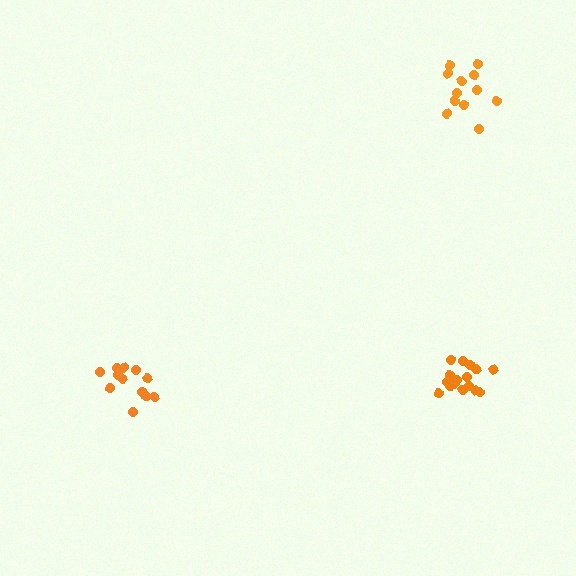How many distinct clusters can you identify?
There are 3 distinct clusters.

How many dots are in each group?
Group 1: 12 dots, Group 2: 12 dots, Group 3: 16 dots (40 total).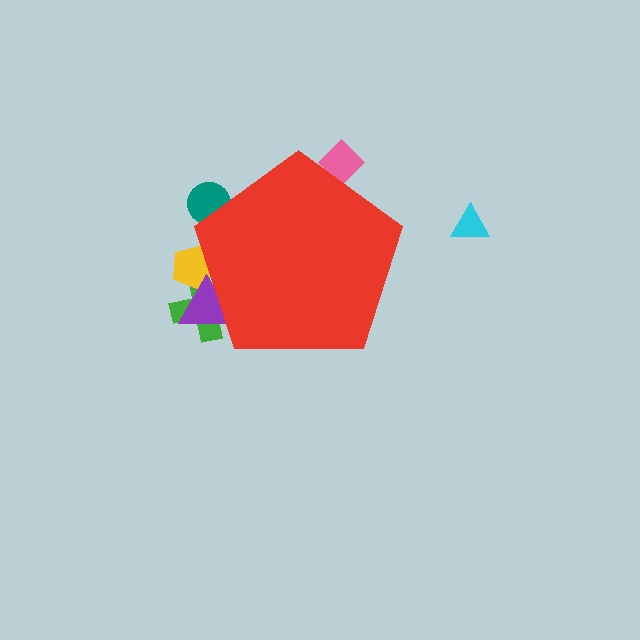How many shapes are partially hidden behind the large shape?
5 shapes are partially hidden.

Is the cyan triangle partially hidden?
No, the cyan triangle is fully visible.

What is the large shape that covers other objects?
A red pentagon.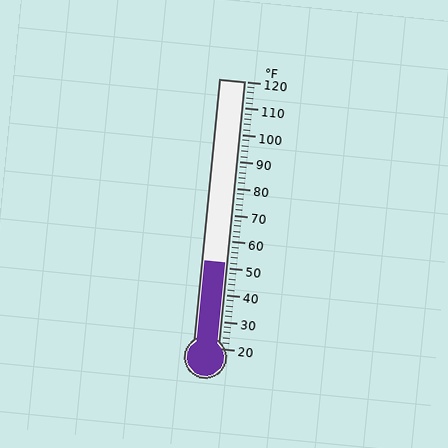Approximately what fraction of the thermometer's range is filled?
The thermometer is filled to approximately 30% of its range.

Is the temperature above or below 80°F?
The temperature is below 80°F.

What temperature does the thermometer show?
The thermometer shows approximately 52°F.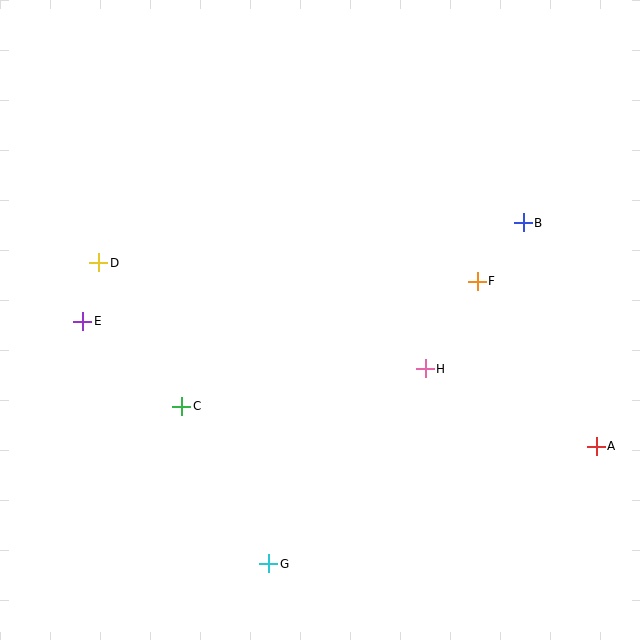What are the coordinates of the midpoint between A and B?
The midpoint between A and B is at (560, 334).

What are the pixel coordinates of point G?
Point G is at (269, 564).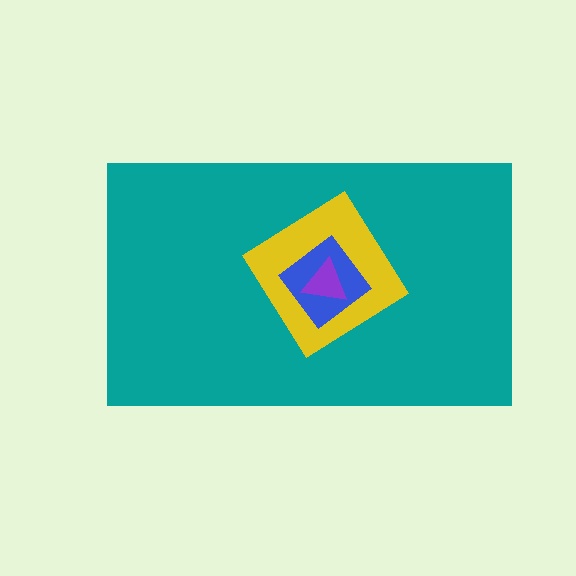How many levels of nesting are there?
4.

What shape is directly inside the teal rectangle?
The yellow diamond.